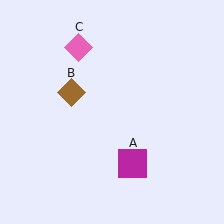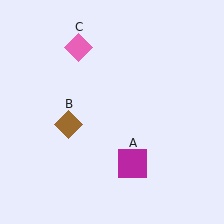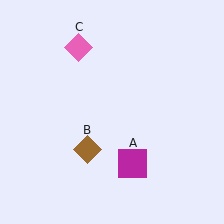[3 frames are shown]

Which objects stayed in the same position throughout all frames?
Magenta square (object A) and pink diamond (object C) remained stationary.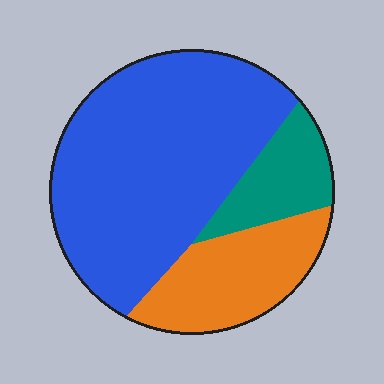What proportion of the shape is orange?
Orange covers about 25% of the shape.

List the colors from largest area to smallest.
From largest to smallest: blue, orange, teal.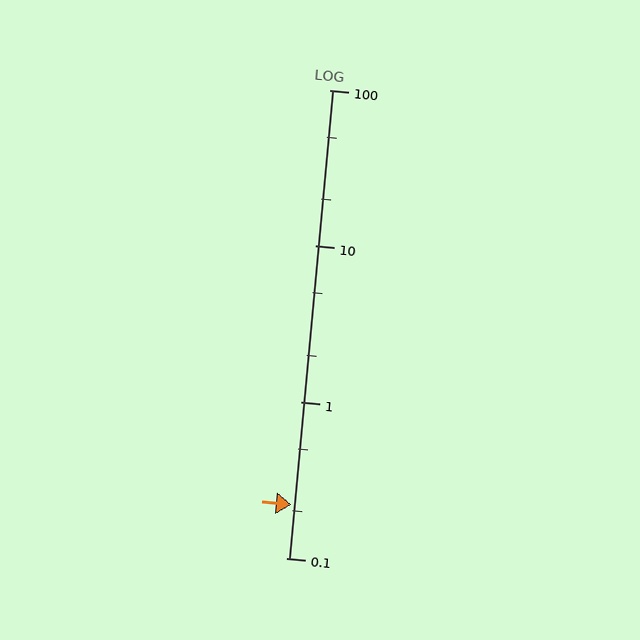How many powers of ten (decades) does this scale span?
The scale spans 3 decades, from 0.1 to 100.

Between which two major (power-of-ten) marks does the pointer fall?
The pointer is between 0.1 and 1.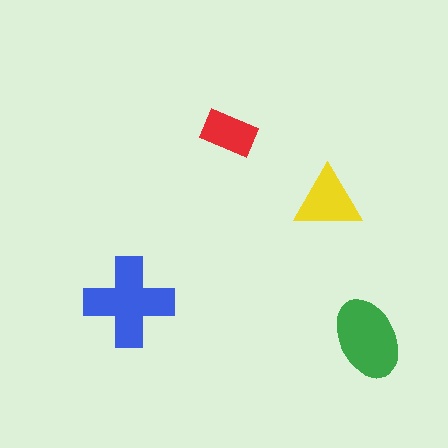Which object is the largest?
The blue cross.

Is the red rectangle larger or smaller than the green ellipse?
Smaller.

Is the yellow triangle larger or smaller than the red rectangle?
Larger.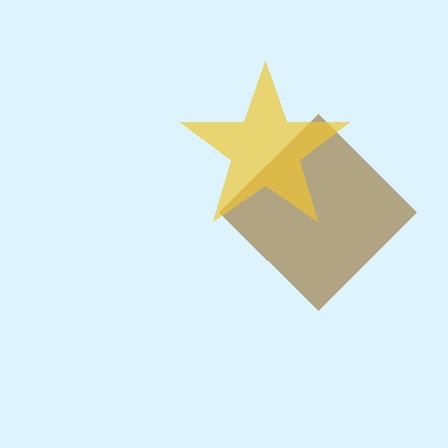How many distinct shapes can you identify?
There are 2 distinct shapes: a brown diamond, a yellow star.